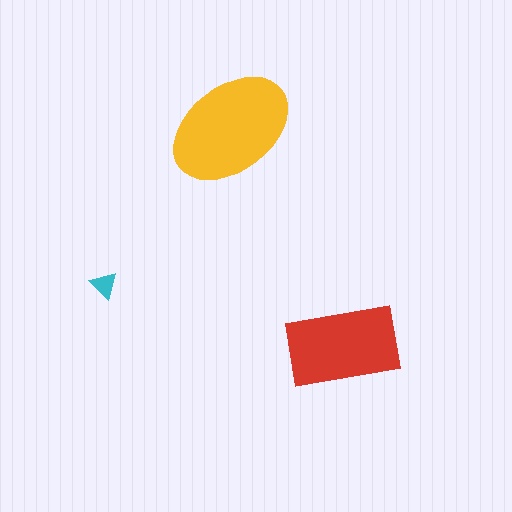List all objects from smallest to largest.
The cyan triangle, the red rectangle, the yellow ellipse.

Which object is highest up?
The yellow ellipse is topmost.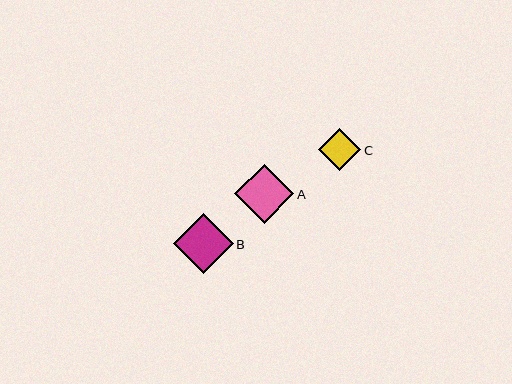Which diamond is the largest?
Diamond B is the largest with a size of approximately 59 pixels.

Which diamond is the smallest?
Diamond C is the smallest with a size of approximately 42 pixels.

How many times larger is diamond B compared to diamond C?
Diamond B is approximately 1.4 times the size of diamond C.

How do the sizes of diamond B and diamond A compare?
Diamond B and diamond A are approximately the same size.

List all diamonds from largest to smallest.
From largest to smallest: B, A, C.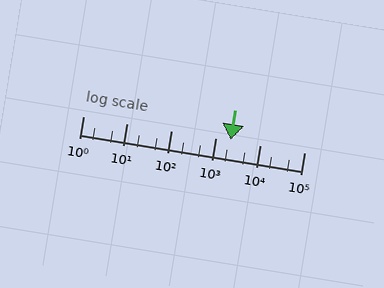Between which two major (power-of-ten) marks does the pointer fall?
The pointer is between 1000 and 10000.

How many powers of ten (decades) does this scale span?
The scale spans 5 decades, from 1 to 100000.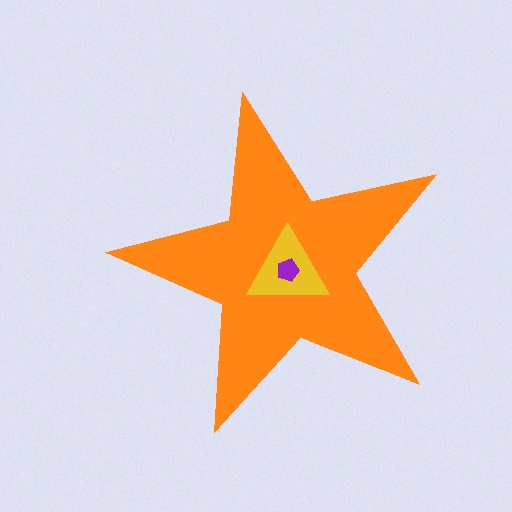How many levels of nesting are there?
3.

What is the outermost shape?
The orange star.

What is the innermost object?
The purple pentagon.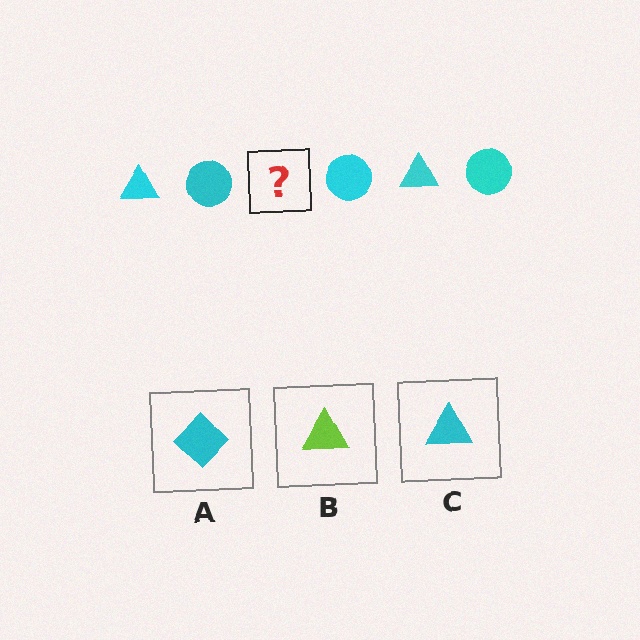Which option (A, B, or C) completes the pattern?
C.